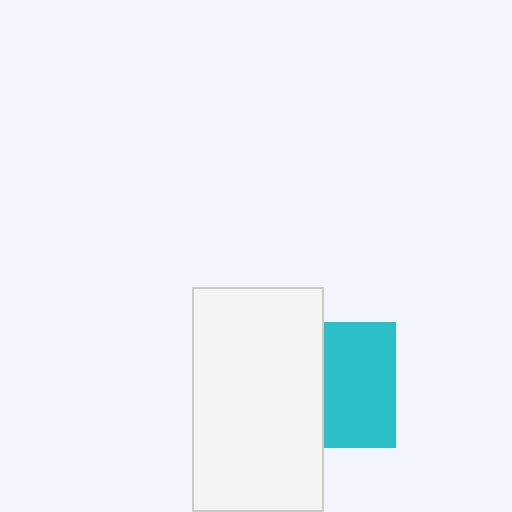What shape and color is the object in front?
The object in front is a white rectangle.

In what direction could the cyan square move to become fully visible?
The cyan square could move right. That would shift it out from behind the white rectangle entirely.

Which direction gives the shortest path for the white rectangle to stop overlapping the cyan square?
Moving left gives the shortest separation.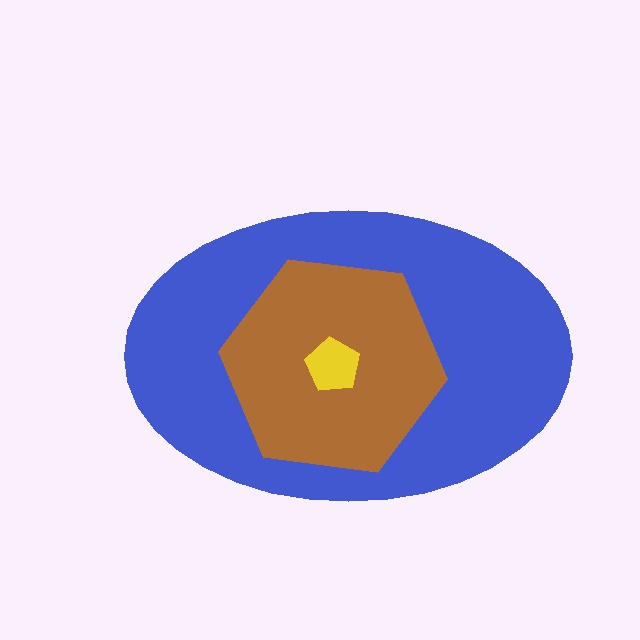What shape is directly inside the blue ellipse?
The brown hexagon.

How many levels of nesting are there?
3.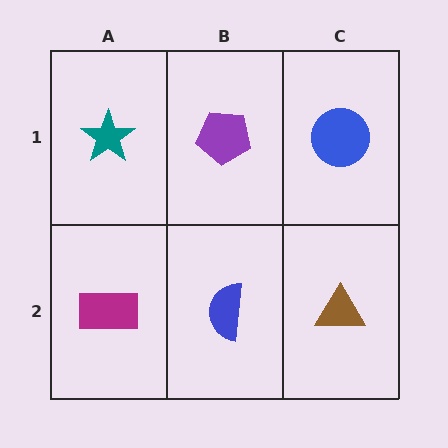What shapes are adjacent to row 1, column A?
A magenta rectangle (row 2, column A), a purple pentagon (row 1, column B).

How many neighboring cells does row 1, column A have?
2.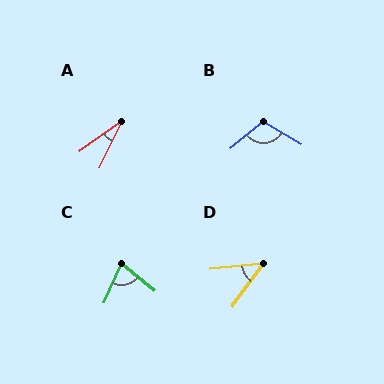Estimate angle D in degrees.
Approximately 48 degrees.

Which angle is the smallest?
A, at approximately 29 degrees.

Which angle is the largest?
B, at approximately 110 degrees.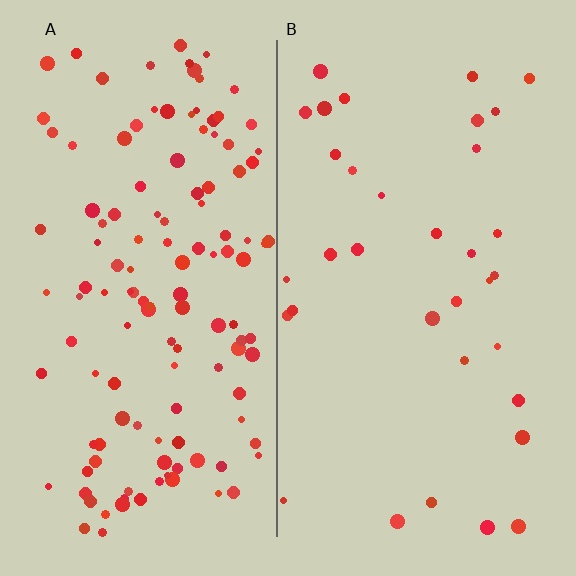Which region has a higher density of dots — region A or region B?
A (the left).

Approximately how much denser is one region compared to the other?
Approximately 3.7× — region A over region B.